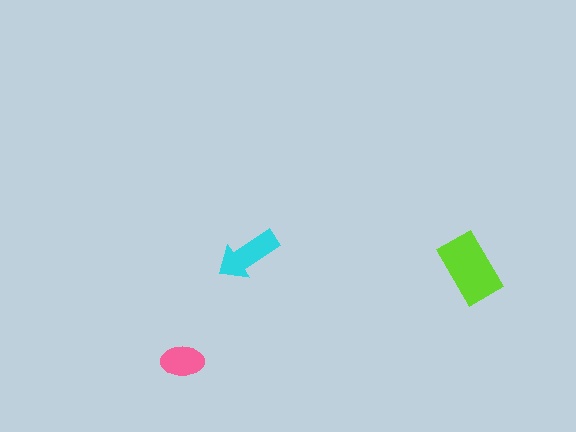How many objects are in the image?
There are 3 objects in the image.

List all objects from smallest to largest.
The pink ellipse, the cyan arrow, the lime rectangle.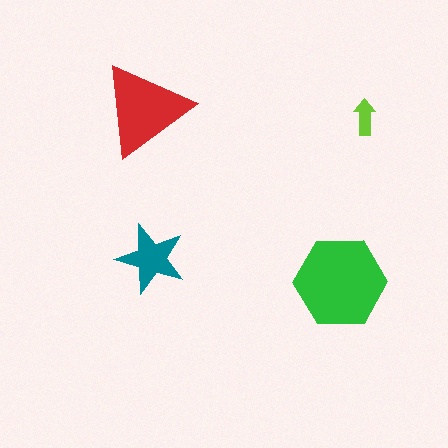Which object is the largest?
The green hexagon.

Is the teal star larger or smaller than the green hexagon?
Smaller.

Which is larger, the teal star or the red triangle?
The red triangle.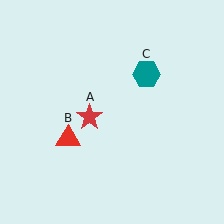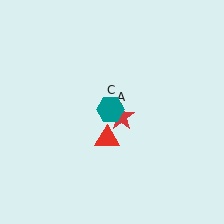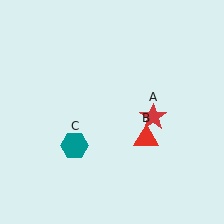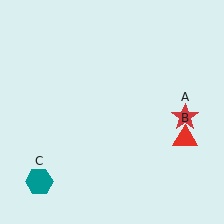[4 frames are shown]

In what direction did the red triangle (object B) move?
The red triangle (object B) moved right.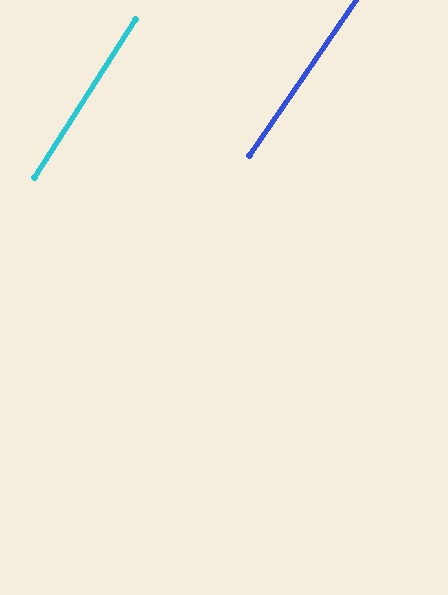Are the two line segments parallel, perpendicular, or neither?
Parallel — their directions differ by only 1.6°.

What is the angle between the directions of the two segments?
Approximately 2 degrees.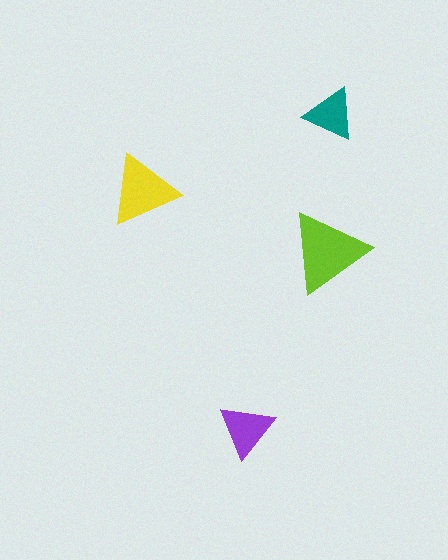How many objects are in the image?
There are 4 objects in the image.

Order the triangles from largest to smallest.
the lime one, the yellow one, the purple one, the teal one.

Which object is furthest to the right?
The teal triangle is rightmost.